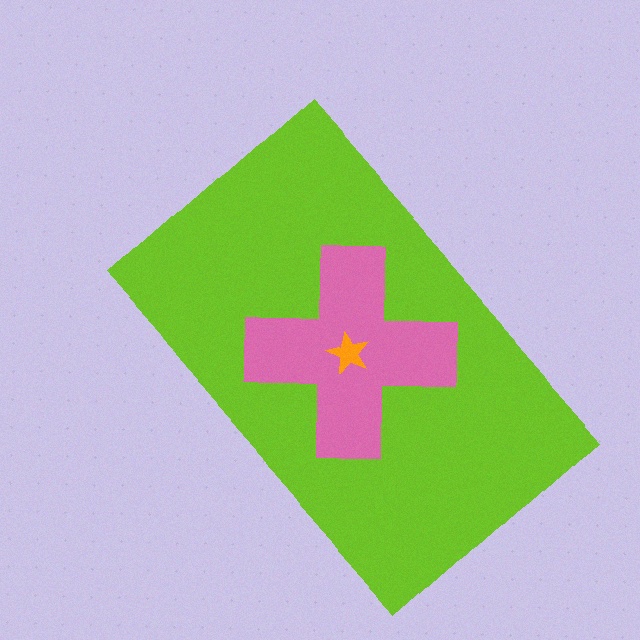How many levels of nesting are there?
3.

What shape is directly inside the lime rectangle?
The pink cross.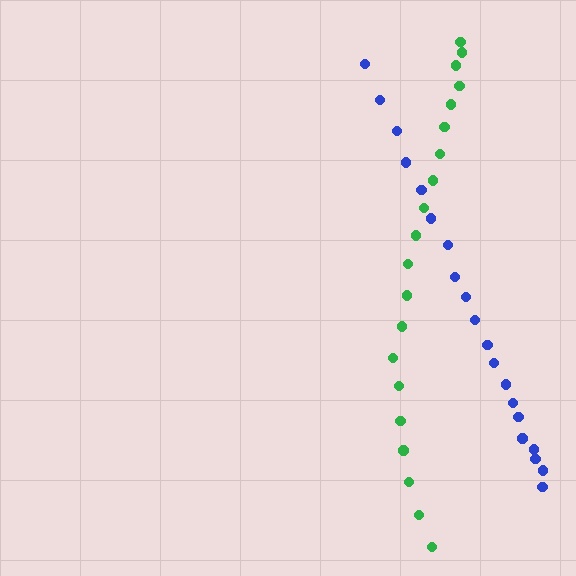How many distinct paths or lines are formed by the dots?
There are 2 distinct paths.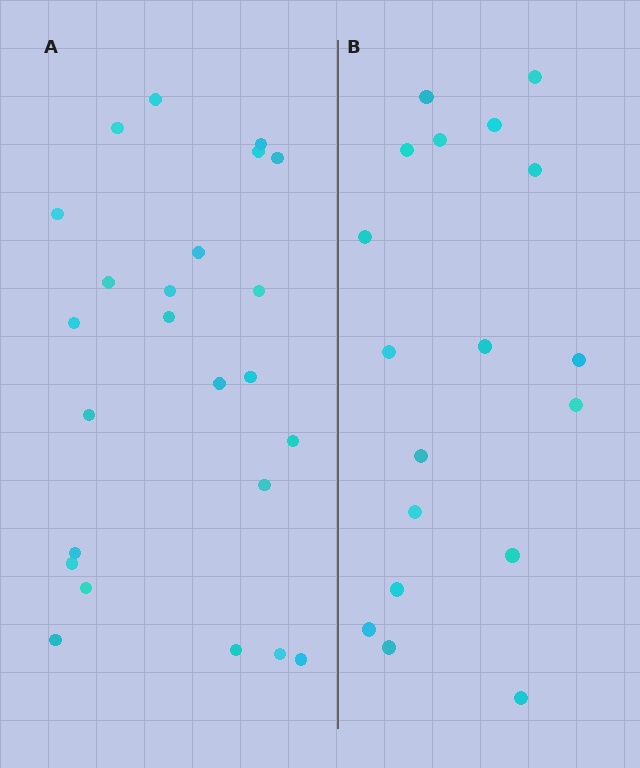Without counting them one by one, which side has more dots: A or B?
Region A (the left region) has more dots.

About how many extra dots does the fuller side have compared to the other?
Region A has about 6 more dots than region B.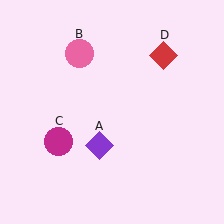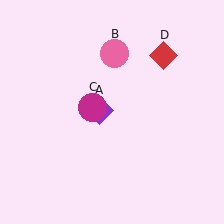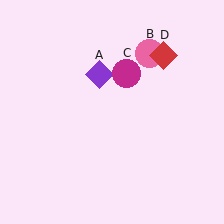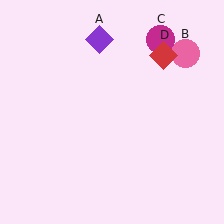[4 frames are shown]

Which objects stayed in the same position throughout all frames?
Red diamond (object D) remained stationary.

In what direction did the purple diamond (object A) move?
The purple diamond (object A) moved up.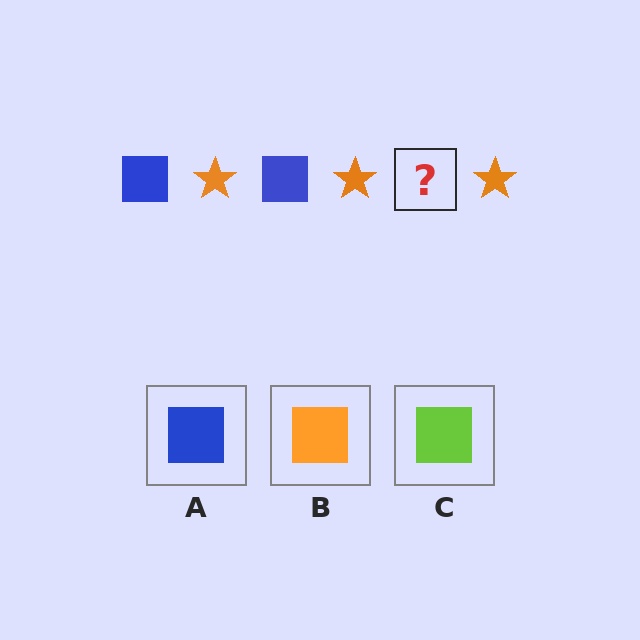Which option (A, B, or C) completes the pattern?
A.